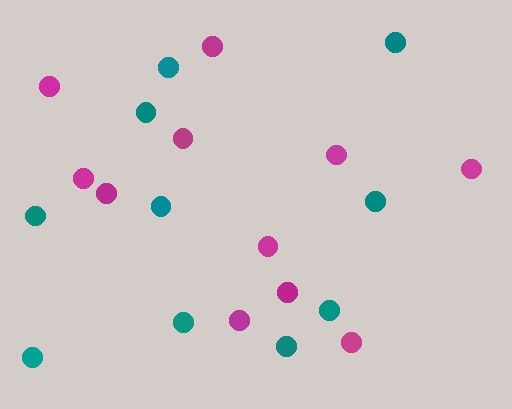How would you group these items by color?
There are 2 groups: one group of teal circles (10) and one group of magenta circles (11).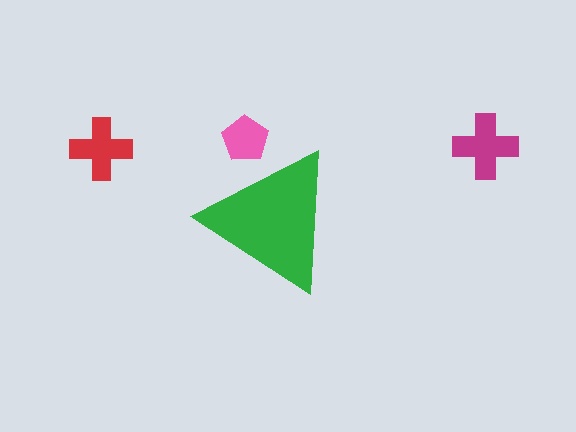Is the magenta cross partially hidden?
No, the magenta cross is fully visible.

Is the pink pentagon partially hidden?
Yes, the pink pentagon is partially hidden behind the green triangle.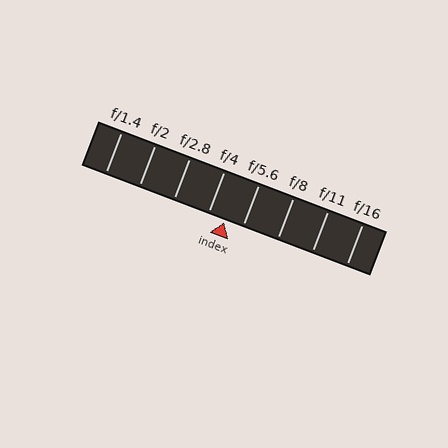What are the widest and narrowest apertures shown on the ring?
The widest aperture shown is f/1.4 and the narrowest is f/16.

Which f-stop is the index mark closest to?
The index mark is closest to f/4.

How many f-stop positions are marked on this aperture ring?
There are 8 f-stop positions marked.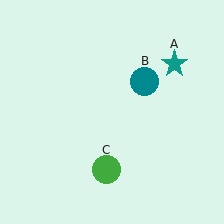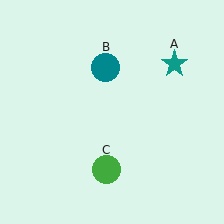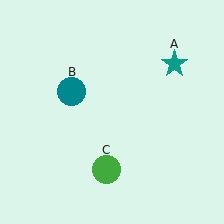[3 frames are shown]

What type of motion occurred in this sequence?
The teal circle (object B) rotated counterclockwise around the center of the scene.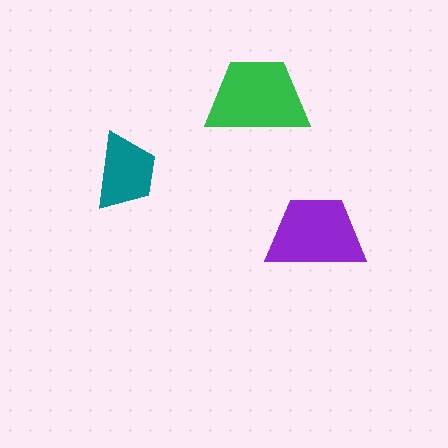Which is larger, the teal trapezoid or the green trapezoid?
The green one.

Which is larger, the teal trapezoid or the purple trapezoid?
The purple one.